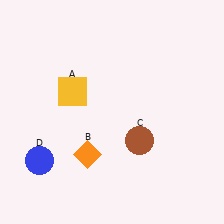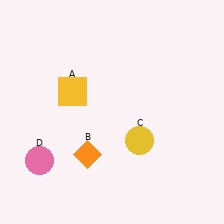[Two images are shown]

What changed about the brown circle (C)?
In Image 1, C is brown. In Image 2, it changed to yellow.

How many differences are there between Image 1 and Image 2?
There are 2 differences between the two images.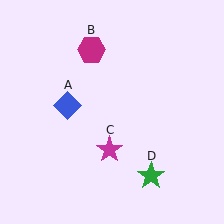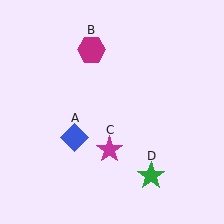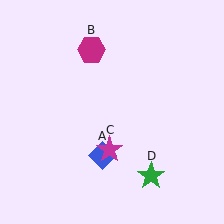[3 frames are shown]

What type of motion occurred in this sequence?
The blue diamond (object A) rotated counterclockwise around the center of the scene.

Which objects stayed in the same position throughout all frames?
Magenta hexagon (object B) and magenta star (object C) and green star (object D) remained stationary.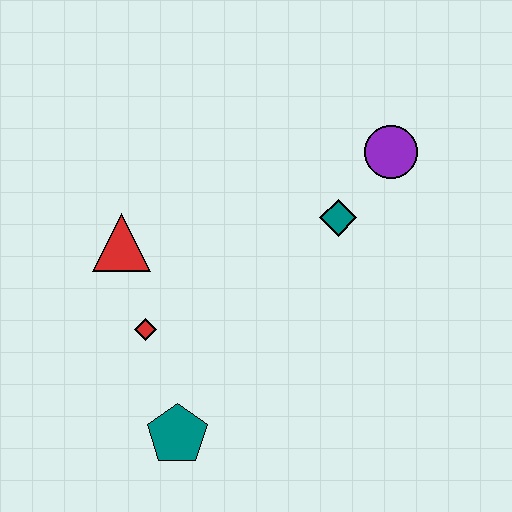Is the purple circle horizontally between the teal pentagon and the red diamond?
No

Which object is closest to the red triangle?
The red diamond is closest to the red triangle.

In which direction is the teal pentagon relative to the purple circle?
The teal pentagon is below the purple circle.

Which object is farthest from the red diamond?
The purple circle is farthest from the red diamond.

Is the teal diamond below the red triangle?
No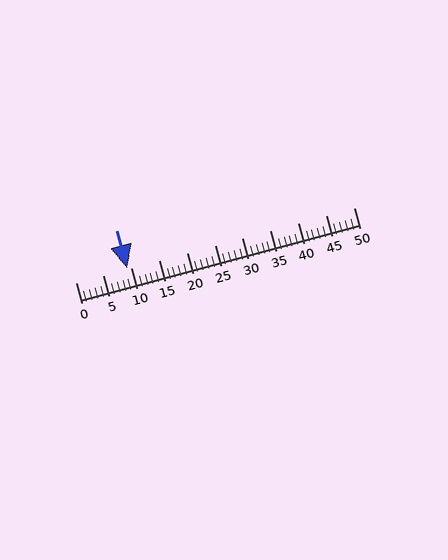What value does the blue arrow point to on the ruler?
The blue arrow points to approximately 9.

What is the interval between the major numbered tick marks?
The major tick marks are spaced 5 units apart.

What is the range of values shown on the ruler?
The ruler shows values from 0 to 50.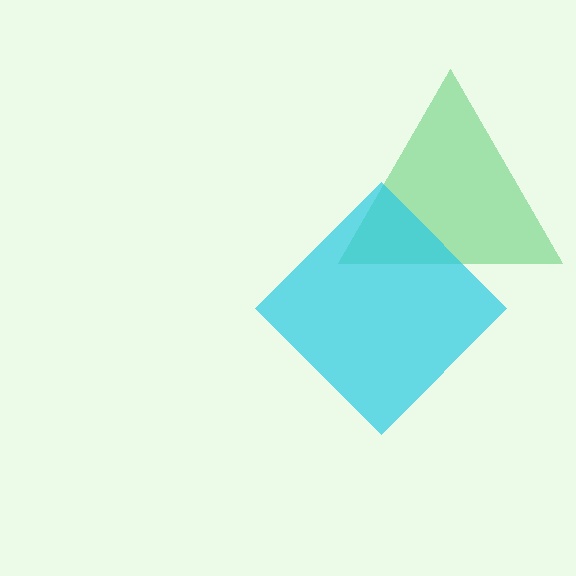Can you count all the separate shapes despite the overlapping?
Yes, there are 2 separate shapes.